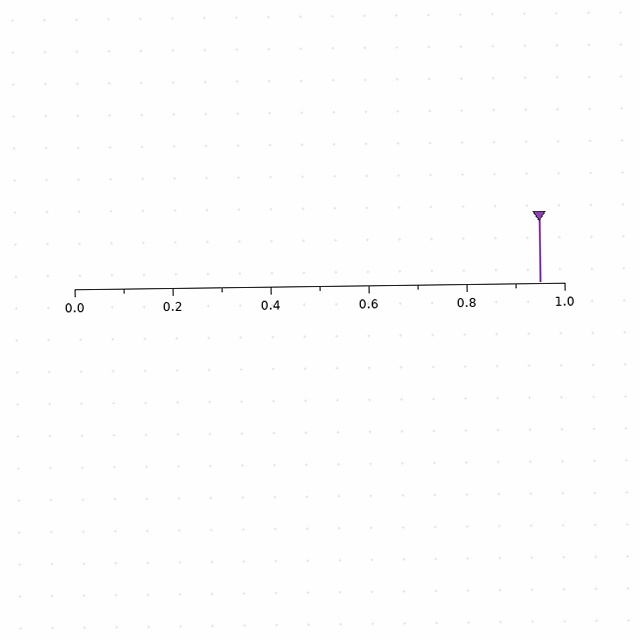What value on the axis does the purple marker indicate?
The marker indicates approximately 0.95.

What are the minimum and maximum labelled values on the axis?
The axis runs from 0.0 to 1.0.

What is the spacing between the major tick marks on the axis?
The major ticks are spaced 0.2 apart.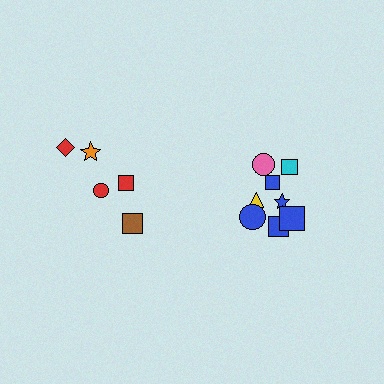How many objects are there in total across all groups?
There are 13 objects.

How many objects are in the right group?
There are 8 objects.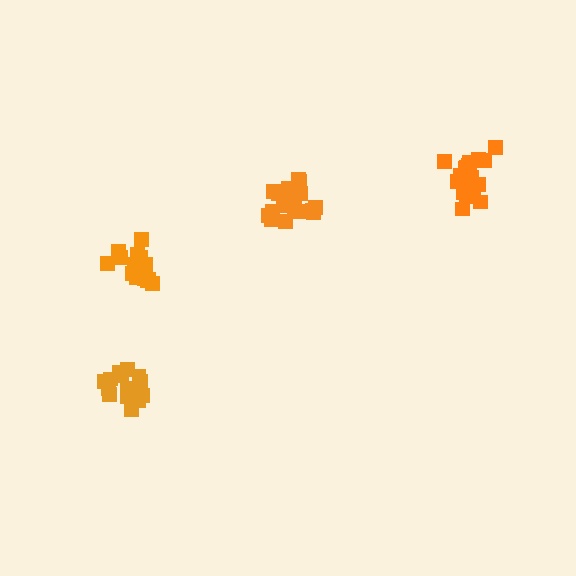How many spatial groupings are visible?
There are 4 spatial groupings.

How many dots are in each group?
Group 1: 14 dots, Group 2: 19 dots, Group 3: 19 dots, Group 4: 17 dots (69 total).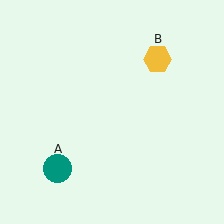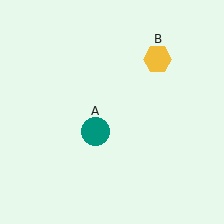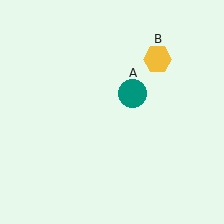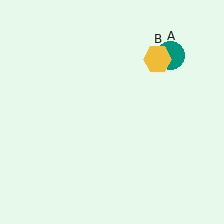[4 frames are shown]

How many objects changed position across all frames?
1 object changed position: teal circle (object A).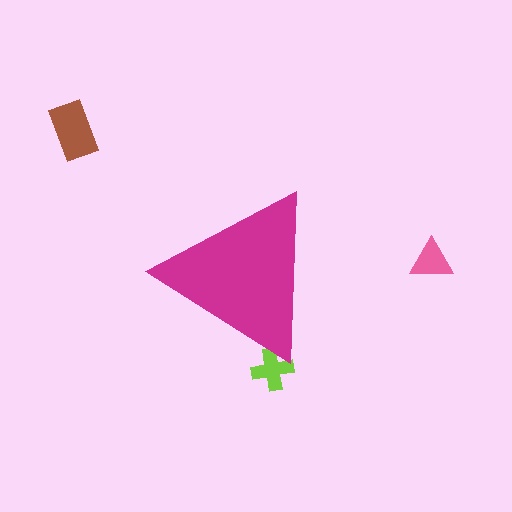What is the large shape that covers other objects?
A magenta triangle.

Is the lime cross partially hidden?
Yes, the lime cross is partially hidden behind the magenta triangle.